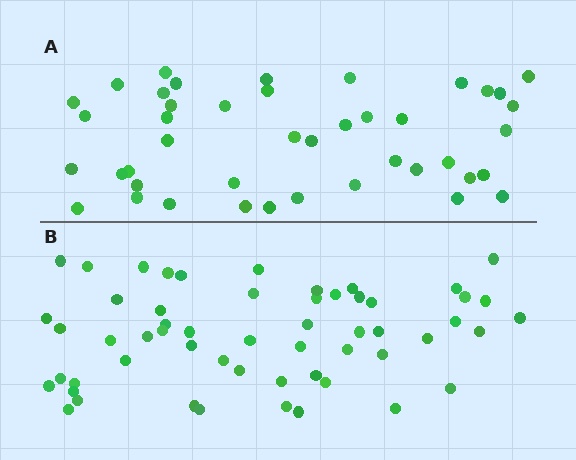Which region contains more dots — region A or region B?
Region B (the bottom region) has more dots.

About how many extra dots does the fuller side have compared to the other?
Region B has approximately 15 more dots than region A.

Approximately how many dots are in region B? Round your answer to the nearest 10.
About 60 dots. (The exact count is 56, which rounds to 60.)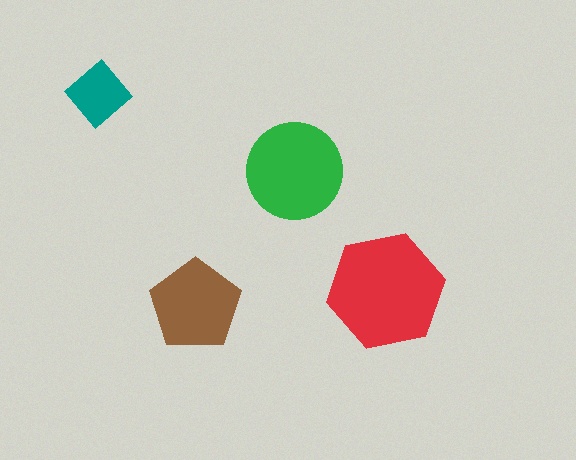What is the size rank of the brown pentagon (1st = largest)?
3rd.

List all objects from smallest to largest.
The teal diamond, the brown pentagon, the green circle, the red hexagon.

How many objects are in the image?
There are 4 objects in the image.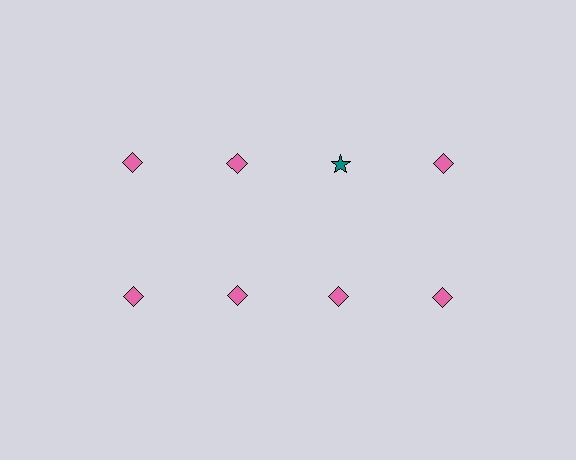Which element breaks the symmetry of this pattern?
The teal star in the top row, center column breaks the symmetry. All other shapes are pink diamonds.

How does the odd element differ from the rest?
It differs in both color (teal instead of pink) and shape (star instead of diamond).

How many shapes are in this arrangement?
There are 8 shapes arranged in a grid pattern.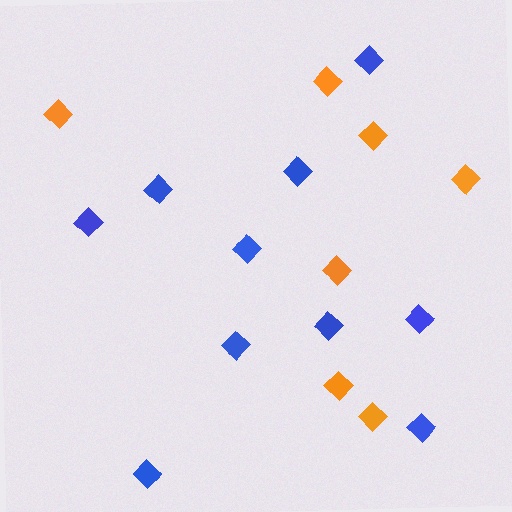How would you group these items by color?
There are 2 groups: one group of blue diamonds (10) and one group of orange diamonds (7).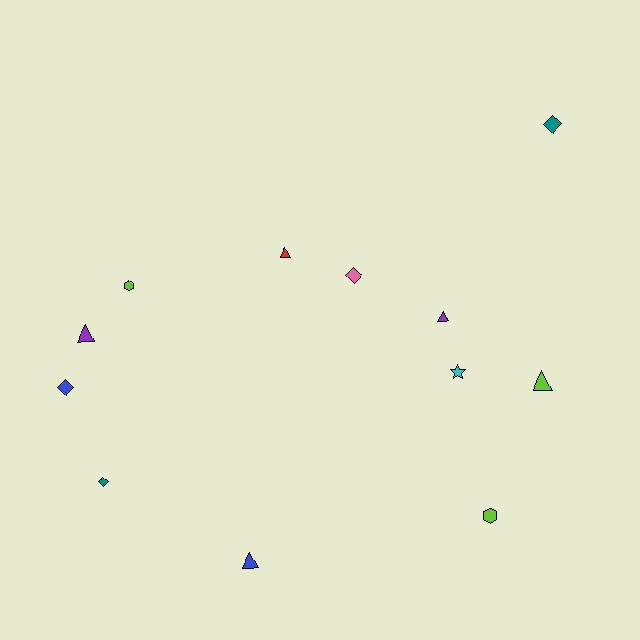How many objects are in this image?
There are 12 objects.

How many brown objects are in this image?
There are no brown objects.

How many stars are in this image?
There is 1 star.